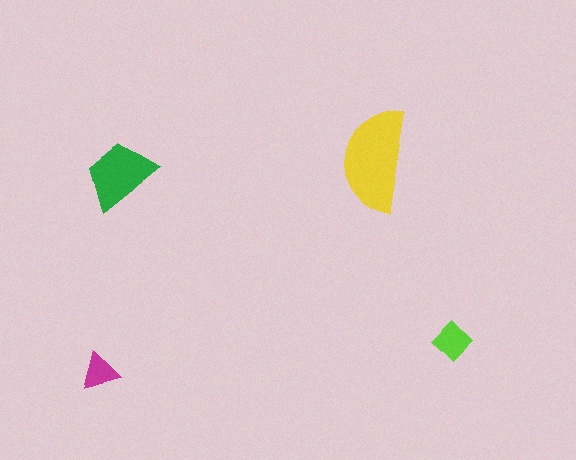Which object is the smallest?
The magenta triangle.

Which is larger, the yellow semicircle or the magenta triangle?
The yellow semicircle.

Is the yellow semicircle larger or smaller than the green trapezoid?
Larger.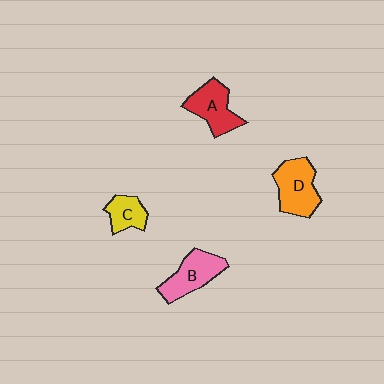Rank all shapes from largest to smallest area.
From largest to smallest: D (orange), B (pink), A (red), C (yellow).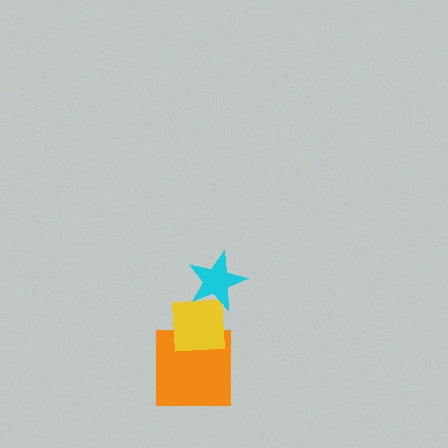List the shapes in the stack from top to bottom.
From top to bottom: the cyan star, the yellow square, the orange square.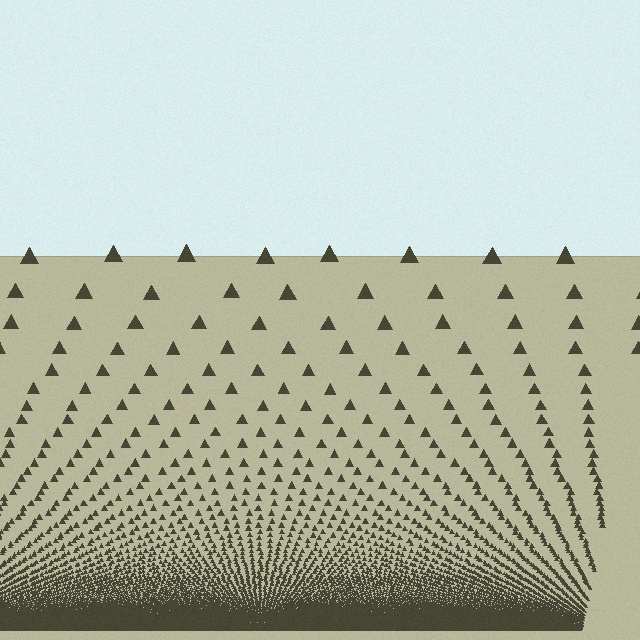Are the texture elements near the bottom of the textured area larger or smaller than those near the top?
Smaller. The gradient is inverted — elements near the bottom are smaller and denser.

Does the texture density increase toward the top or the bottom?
Density increases toward the bottom.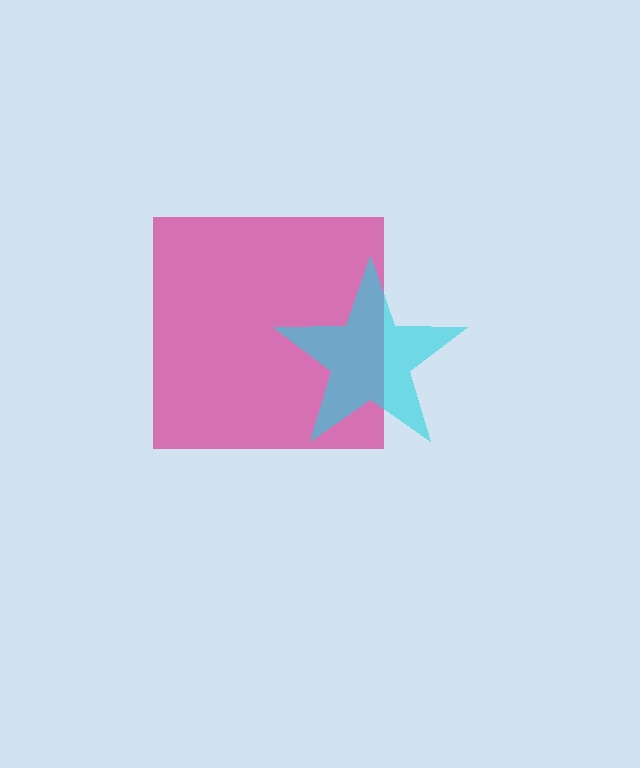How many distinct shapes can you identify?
There are 2 distinct shapes: a magenta square, a cyan star.